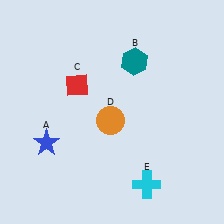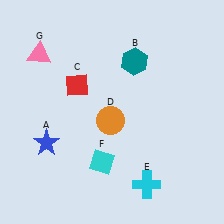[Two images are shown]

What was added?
A cyan diamond (F), a pink triangle (G) were added in Image 2.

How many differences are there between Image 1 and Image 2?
There are 2 differences between the two images.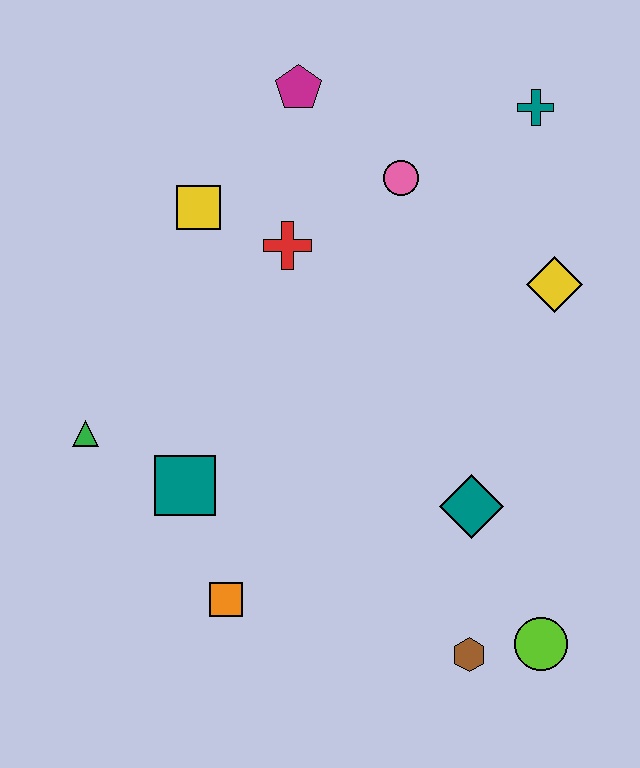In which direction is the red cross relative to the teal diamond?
The red cross is above the teal diamond.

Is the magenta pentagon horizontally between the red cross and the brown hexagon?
Yes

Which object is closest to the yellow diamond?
The teal cross is closest to the yellow diamond.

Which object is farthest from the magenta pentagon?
The lime circle is farthest from the magenta pentagon.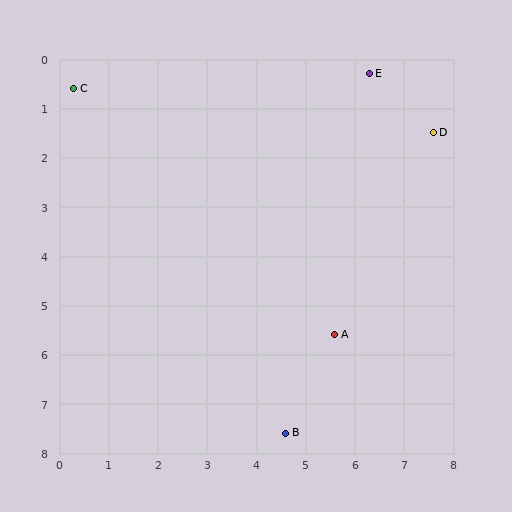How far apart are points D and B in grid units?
Points D and B are about 6.8 grid units apart.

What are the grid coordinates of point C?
Point C is at approximately (0.3, 0.6).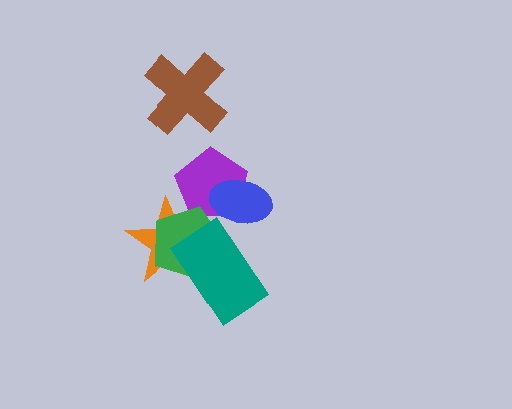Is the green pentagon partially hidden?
Yes, it is partially covered by another shape.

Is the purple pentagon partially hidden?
Yes, it is partially covered by another shape.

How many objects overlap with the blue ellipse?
1 object overlaps with the blue ellipse.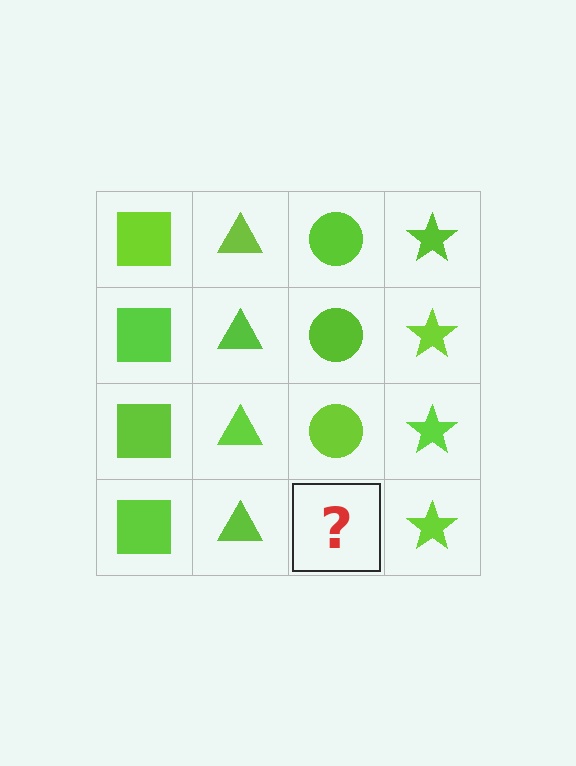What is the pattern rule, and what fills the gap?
The rule is that each column has a consistent shape. The gap should be filled with a lime circle.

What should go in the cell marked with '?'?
The missing cell should contain a lime circle.